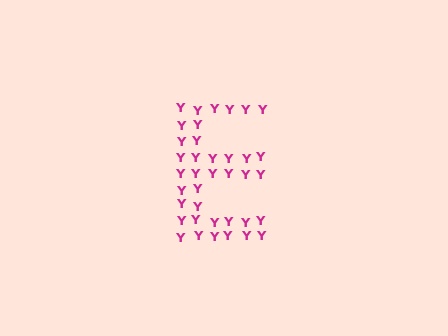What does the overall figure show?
The overall figure shows the letter E.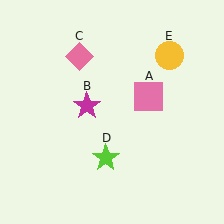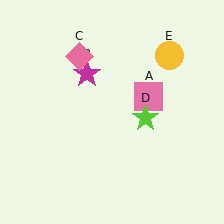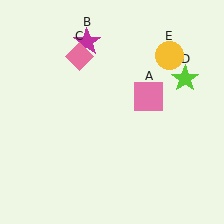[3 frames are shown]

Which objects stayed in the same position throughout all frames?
Pink square (object A) and pink diamond (object C) and yellow circle (object E) remained stationary.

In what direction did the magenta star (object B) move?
The magenta star (object B) moved up.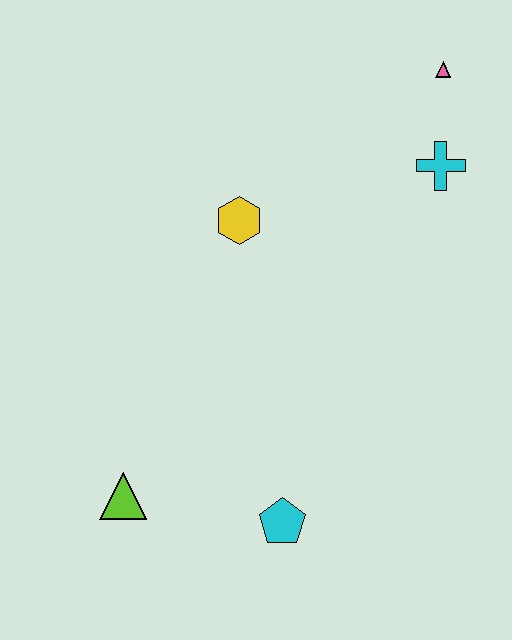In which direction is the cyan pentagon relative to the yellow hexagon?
The cyan pentagon is below the yellow hexagon.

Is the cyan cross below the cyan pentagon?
No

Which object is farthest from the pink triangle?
The lime triangle is farthest from the pink triangle.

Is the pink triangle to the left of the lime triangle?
No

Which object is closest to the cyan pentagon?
The lime triangle is closest to the cyan pentagon.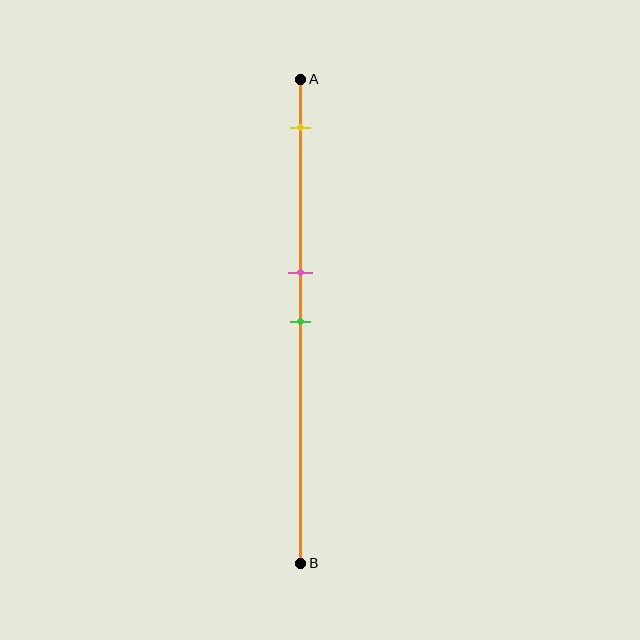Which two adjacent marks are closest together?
The pink and green marks are the closest adjacent pair.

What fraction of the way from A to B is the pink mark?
The pink mark is approximately 40% (0.4) of the way from A to B.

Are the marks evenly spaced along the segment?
No, the marks are not evenly spaced.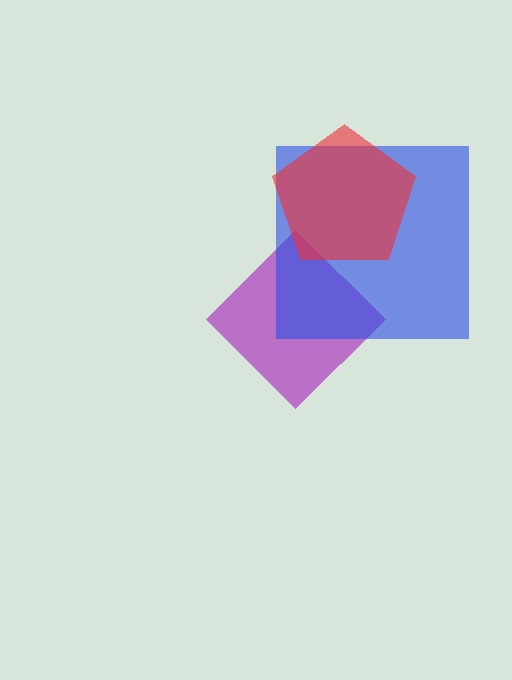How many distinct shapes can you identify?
There are 3 distinct shapes: a purple diamond, a blue square, a red pentagon.